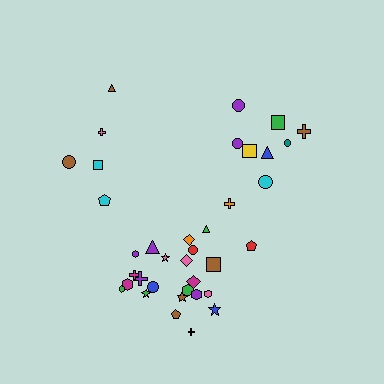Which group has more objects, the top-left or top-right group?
The top-right group.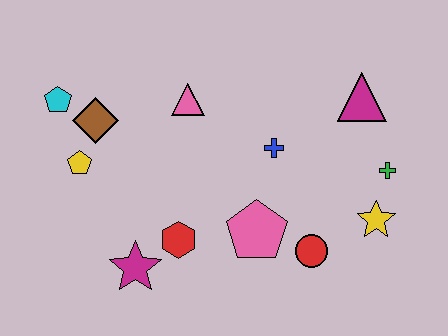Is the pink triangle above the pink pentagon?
Yes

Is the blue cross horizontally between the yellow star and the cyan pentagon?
Yes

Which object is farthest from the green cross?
The cyan pentagon is farthest from the green cross.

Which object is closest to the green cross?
The yellow star is closest to the green cross.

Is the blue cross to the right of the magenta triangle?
No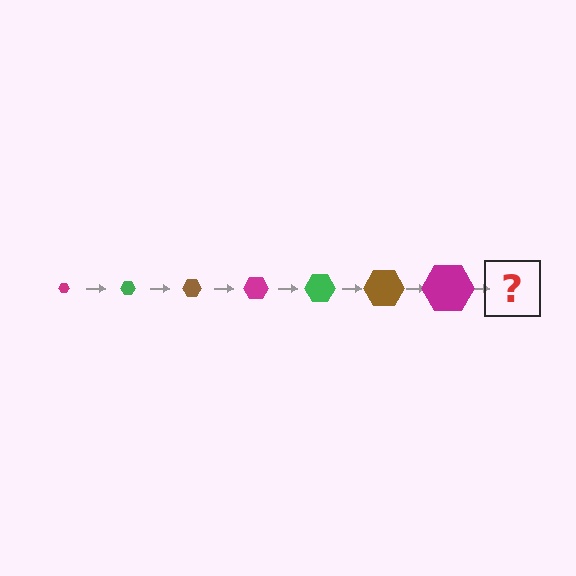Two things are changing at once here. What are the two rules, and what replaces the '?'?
The two rules are that the hexagon grows larger each step and the color cycles through magenta, green, and brown. The '?' should be a green hexagon, larger than the previous one.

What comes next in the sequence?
The next element should be a green hexagon, larger than the previous one.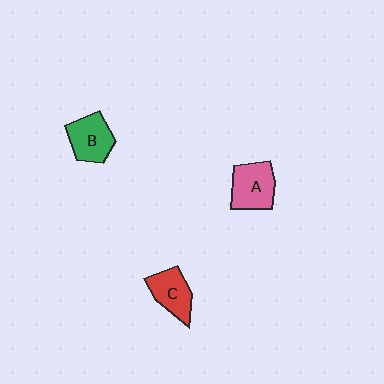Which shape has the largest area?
Shape A (pink).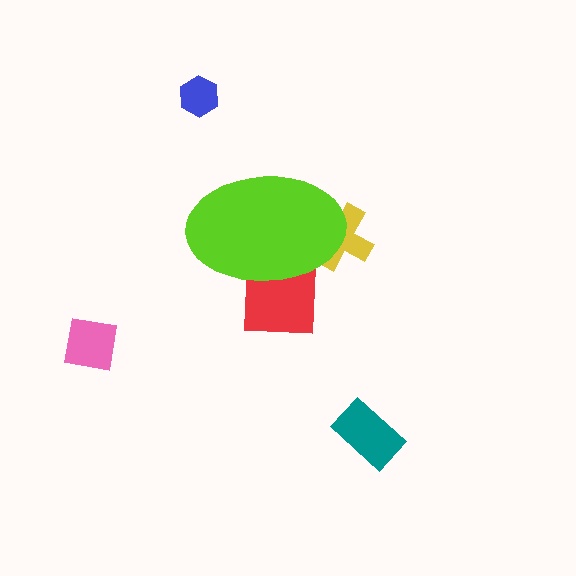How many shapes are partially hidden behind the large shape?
2 shapes are partially hidden.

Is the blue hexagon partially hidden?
No, the blue hexagon is fully visible.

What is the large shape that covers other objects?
A lime ellipse.